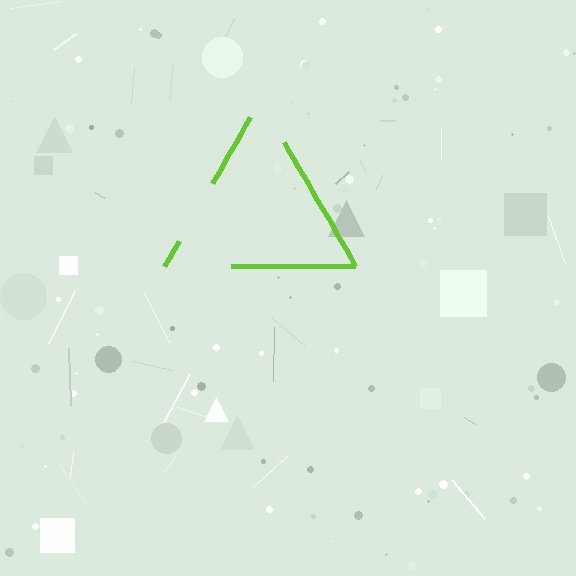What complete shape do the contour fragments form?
The contour fragments form a triangle.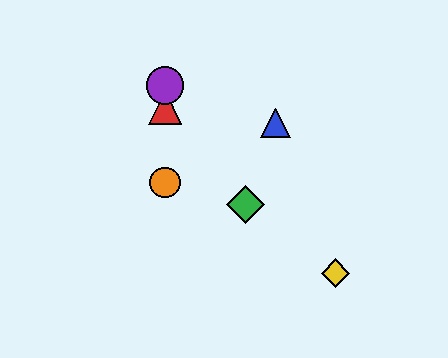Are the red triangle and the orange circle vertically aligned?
Yes, both are at x≈165.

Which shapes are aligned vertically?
The red triangle, the purple circle, the orange circle are aligned vertically.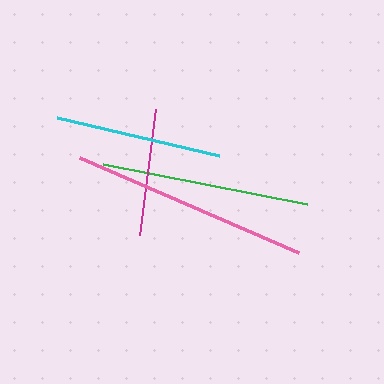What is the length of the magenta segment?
The magenta segment is approximately 127 pixels long.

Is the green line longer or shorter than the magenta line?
The green line is longer than the magenta line.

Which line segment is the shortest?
The magenta line is the shortest at approximately 127 pixels.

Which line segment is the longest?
The pink line is the longest at approximately 239 pixels.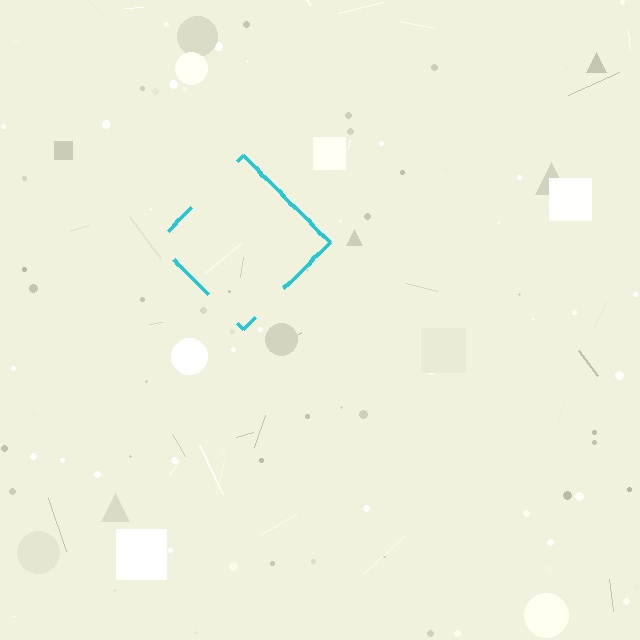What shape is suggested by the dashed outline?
The dashed outline suggests a diamond.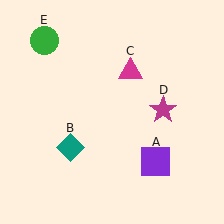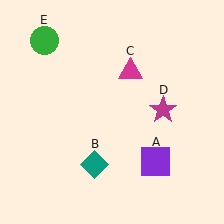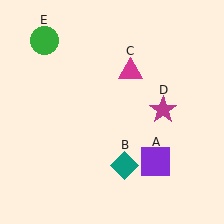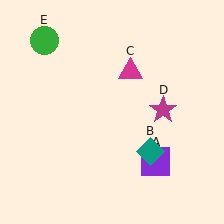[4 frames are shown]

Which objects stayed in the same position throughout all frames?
Purple square (object A) and magenta triangle (object C) and magenta star (object D) and green circle (object E) remained stationary.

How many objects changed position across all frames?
1 object changed position: teal diamond (object B).